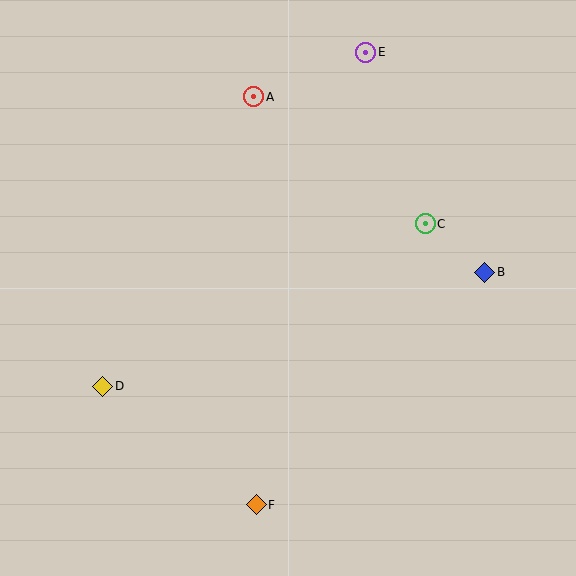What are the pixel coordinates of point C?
Point C is at (425, 224).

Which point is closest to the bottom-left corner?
Point D is closest to the bottom-left corner.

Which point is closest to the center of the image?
Point C at (425, 224) is closest to the center.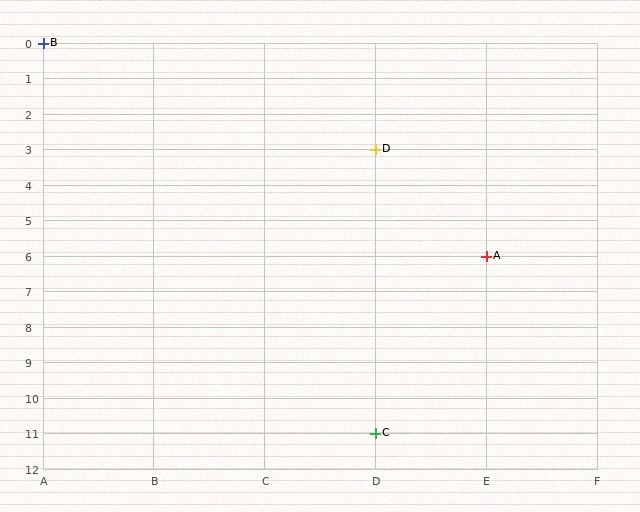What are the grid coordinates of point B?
Point B is at grid coordinates (A, 0).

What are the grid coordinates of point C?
Point C is at grid coordinates (D, 11).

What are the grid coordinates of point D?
Point D is at grid coordinates (D, 3).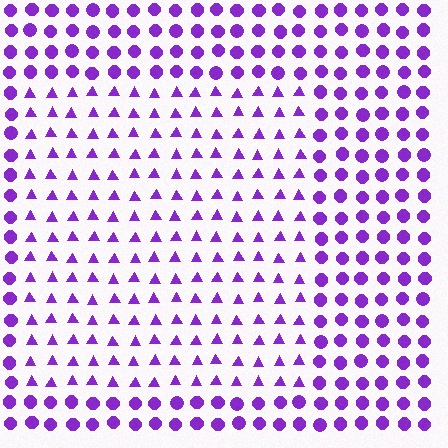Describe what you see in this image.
The image is filled with small purple elements arranged in a uniform grid. A rectangle-shaped region contains triangles, while the surrounding area contains circles. The boundary is defined purely by the change in element shape.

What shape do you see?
I see a rectangle.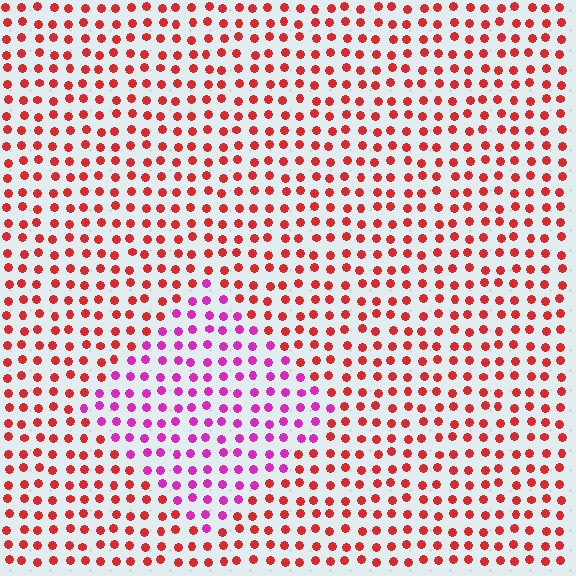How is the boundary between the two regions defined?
The boundary is defined purely by a slight shift in hue (about 48 degrees). Spacing, size, and orientation are identical on both sides.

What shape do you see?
I see a diamond.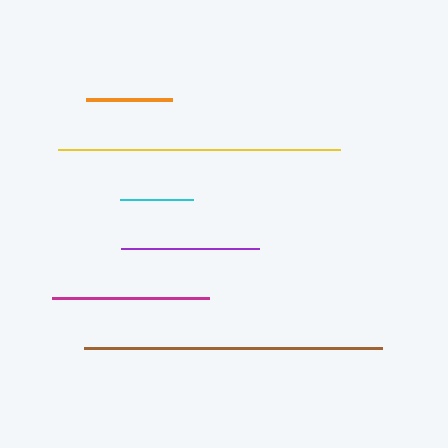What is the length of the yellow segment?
The yellow segment is approximately 282 pixels long.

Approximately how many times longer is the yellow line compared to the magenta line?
The yellow line is approximately 1.8 times the length of the magenta line.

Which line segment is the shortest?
The cyan line is the shortest at approximately 73 pixels.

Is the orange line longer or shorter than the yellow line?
The yellow line is longer than the orange line.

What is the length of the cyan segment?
The cyan segment is approximately 73 pixels long.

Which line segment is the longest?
The brown line is the longest at approximately 298 pixels.